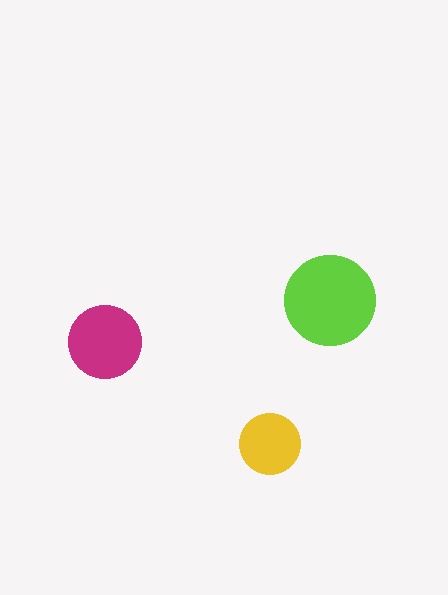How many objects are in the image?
There are 3 objects in the image.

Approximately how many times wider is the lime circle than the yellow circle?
About 1.5 times wider.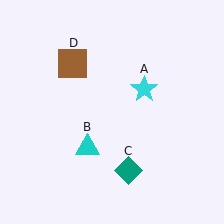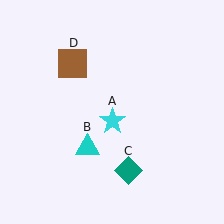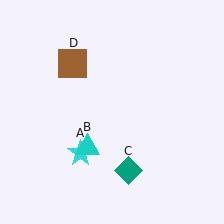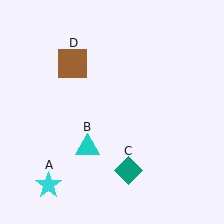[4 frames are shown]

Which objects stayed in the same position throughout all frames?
Cyan triangle (object B) and teal diamond (object C) and brown square (object D) remained stationary.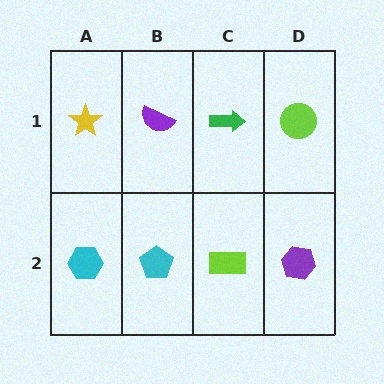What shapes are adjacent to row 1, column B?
A cyan pentagon (row 2, column B), a yellow star (row 1, column A), a green arrow (row 1, column C).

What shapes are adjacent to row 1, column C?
A lime rectangle (row 2, column C), a purple semicircle (row 1, column B), a lime circle (row 1, column D).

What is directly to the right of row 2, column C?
A purple hexagon.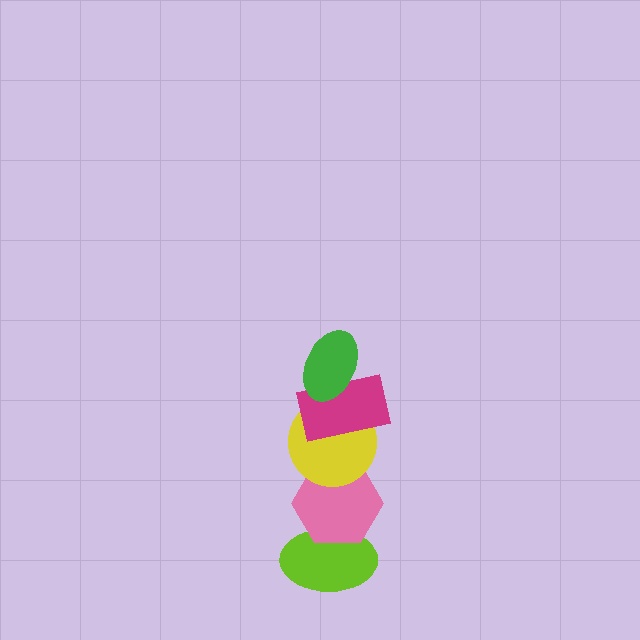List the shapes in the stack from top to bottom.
From top to bottom: the green ellipse, the magenta rectangle, the yellow circle, the pink hexagon, the lime ellipse.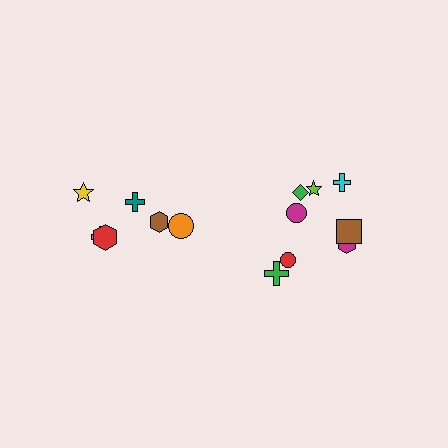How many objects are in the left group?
There are 6 objects.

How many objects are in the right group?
There are 8 objects.